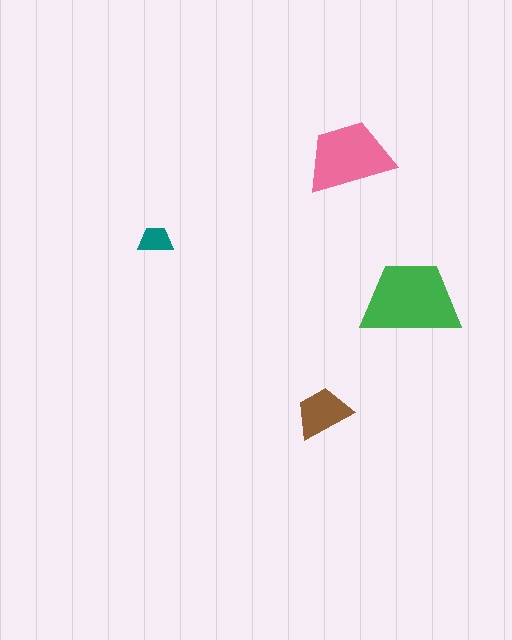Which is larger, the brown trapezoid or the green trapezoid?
The green one.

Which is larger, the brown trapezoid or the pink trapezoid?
The pink one.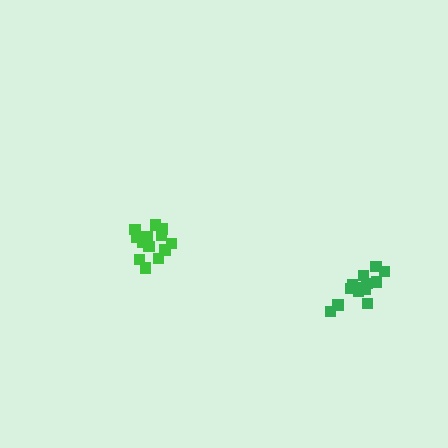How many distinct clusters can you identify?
There are 2 distinct clusters.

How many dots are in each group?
Group 1: 15 dots, Group 2: 13 dots (28 total).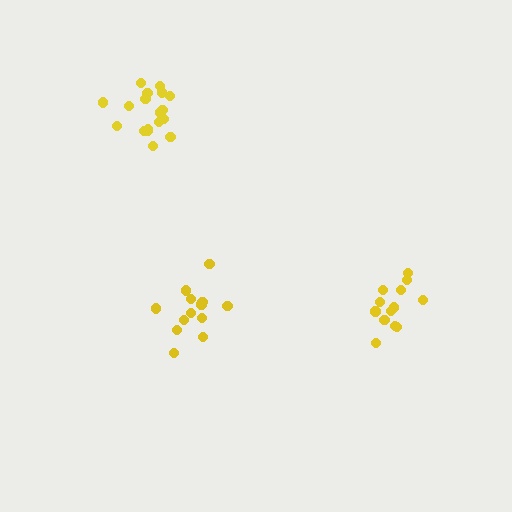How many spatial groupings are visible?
There are 3 spatial groupings.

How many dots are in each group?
Group 1: 18 dots, Group 2: 14 dots, Group 3: 13 dots (45 total).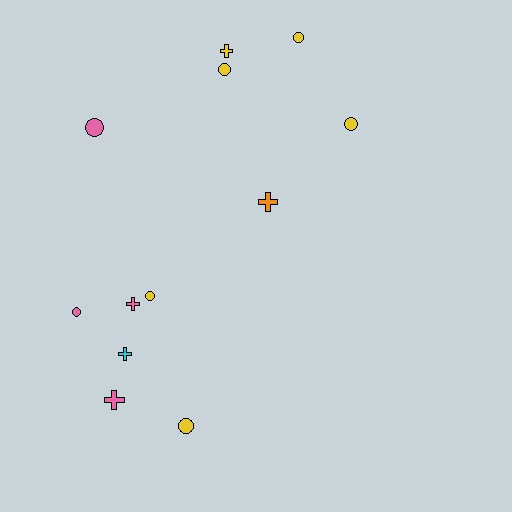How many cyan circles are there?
There are no cyan circles.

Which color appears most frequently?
Yellow, with 6 objects.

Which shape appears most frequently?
Circle, with 7 objects.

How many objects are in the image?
There are 12 objects.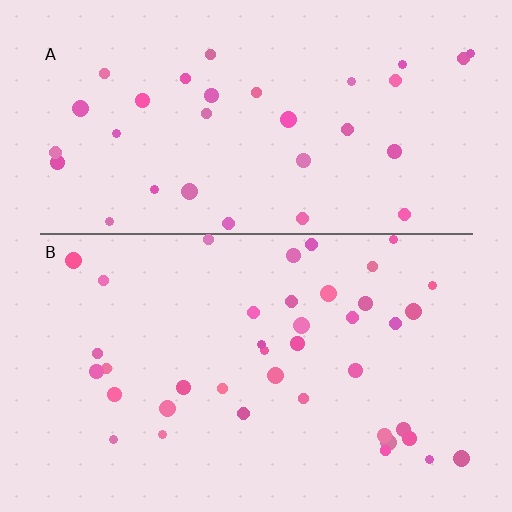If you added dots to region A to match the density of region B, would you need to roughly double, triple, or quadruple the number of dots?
Approximately double.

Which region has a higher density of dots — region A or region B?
B (the bottom).